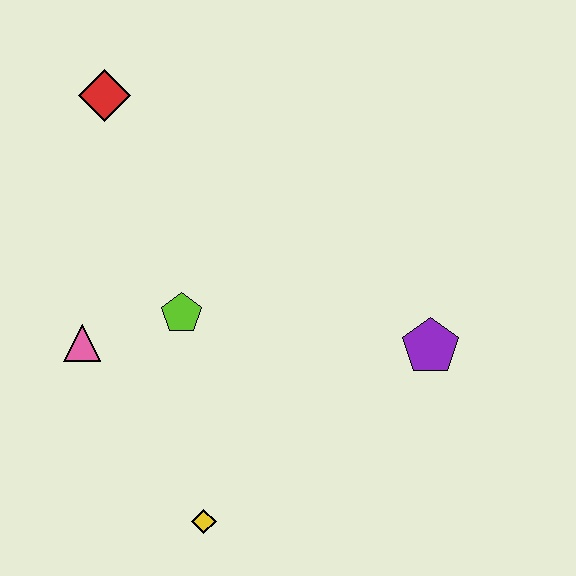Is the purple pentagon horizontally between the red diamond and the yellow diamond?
No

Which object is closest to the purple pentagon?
The lime pentagon is closest to the purple pentagon.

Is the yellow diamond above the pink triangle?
No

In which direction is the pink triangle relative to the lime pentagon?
The pink triangle is to the left of the lime pentagon.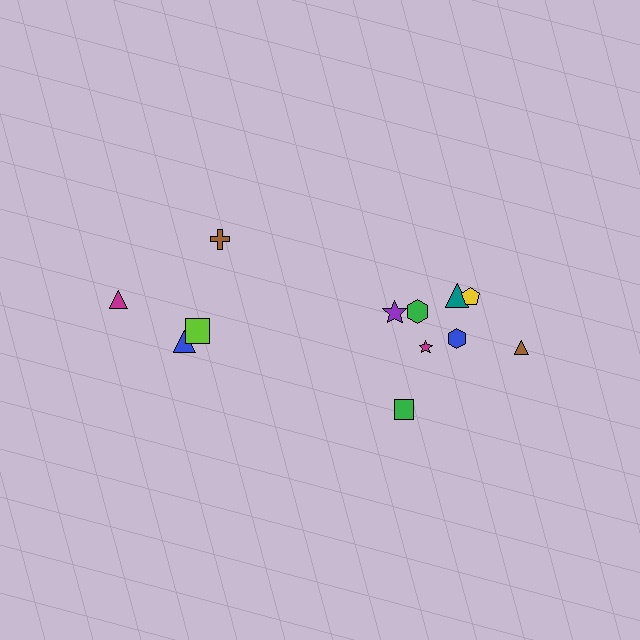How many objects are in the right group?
There are 8 objects.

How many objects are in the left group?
There are 4 objects.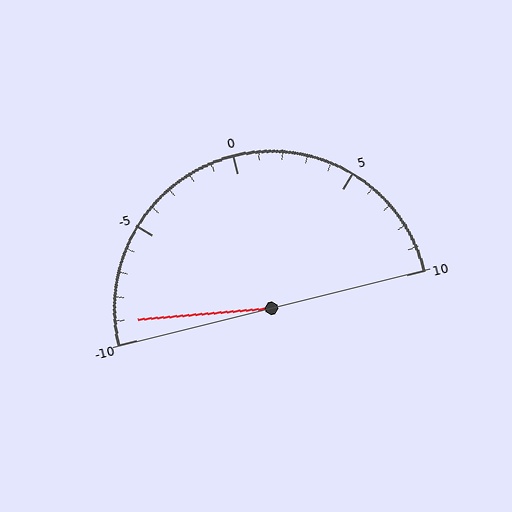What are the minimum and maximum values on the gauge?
The gauge ranges from -10 to 10.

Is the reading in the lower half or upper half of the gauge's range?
The reading is in the lower half of the range (-10 to 10).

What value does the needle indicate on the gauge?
The needle indicates approximately -9.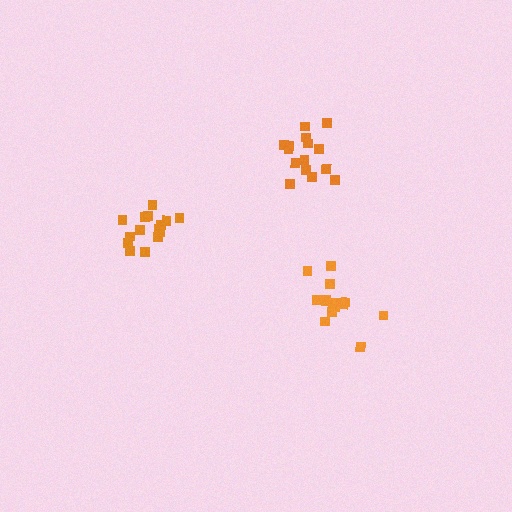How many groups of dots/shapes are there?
There are 3 groups.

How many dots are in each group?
Group 1: 15 dots, Group 2: 15 dots, Group 3: 15 dots (45 total).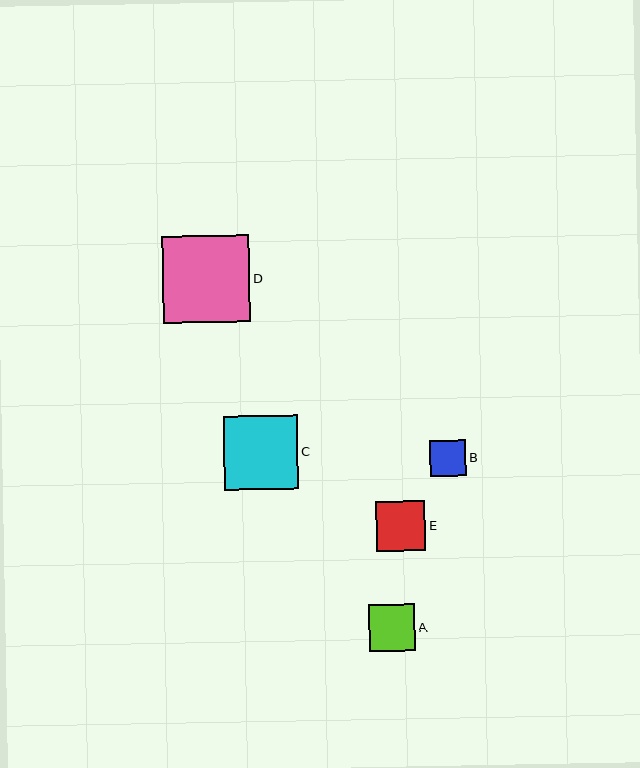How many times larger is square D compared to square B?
Square D is approximately 2.4 times the size of square B.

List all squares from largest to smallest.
From largest to smallest: D, C, E, A, B.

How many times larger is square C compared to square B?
Square C is approximately 2.1 times the size of square B.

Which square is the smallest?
Square B is the smallest with a size of approximately 36 pixels.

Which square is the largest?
Square D is the largest with a size of approximately 87 pixels.